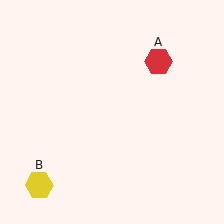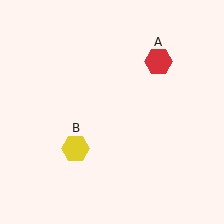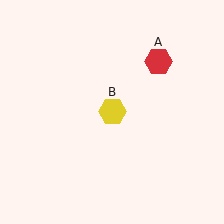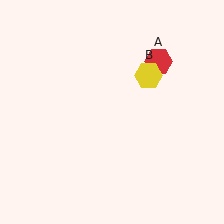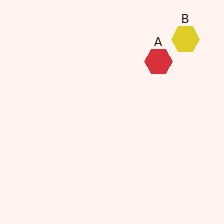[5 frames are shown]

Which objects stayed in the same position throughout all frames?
Red hexagon (object A) remained stationary.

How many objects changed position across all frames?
1 object changed position: yellow hexagon (object B).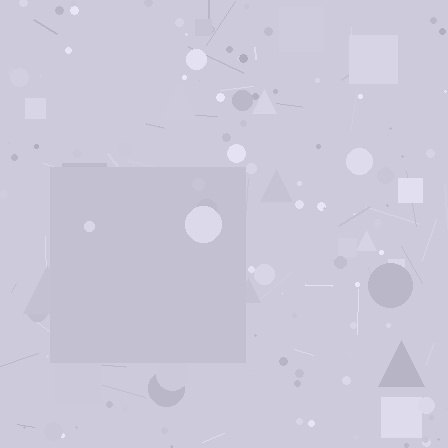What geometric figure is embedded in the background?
A square is embedded in the background.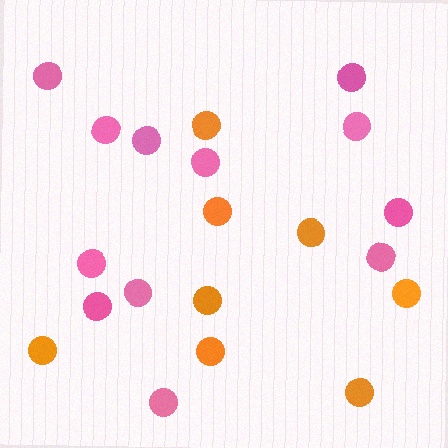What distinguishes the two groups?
There are 2 groups: one group of orange circles (8) and one group of pink circles (12).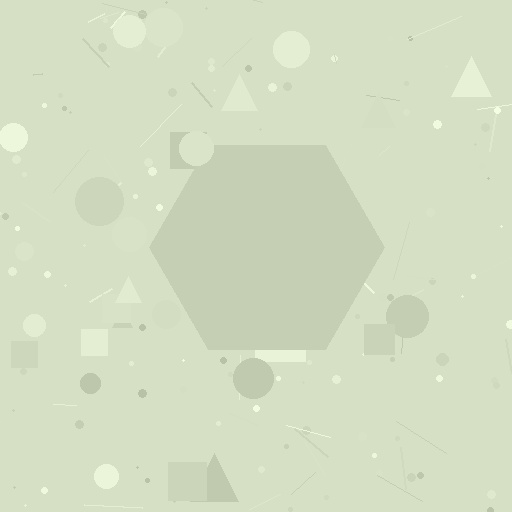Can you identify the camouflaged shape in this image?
The camouflaged shape is a hexagon.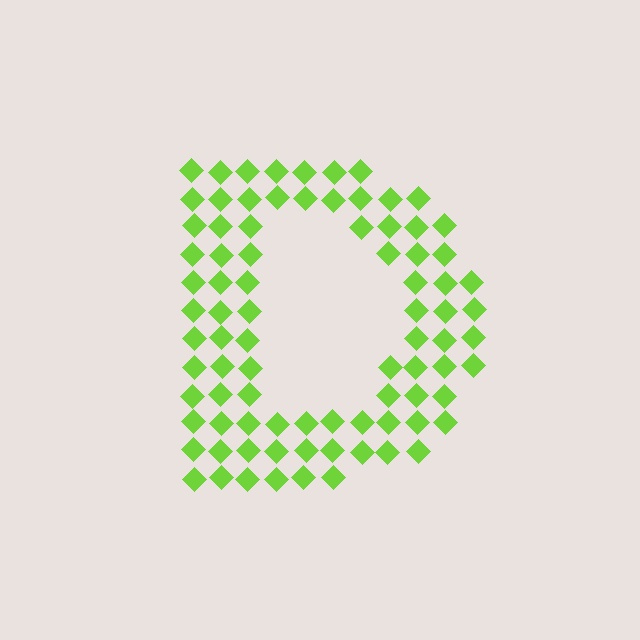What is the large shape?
The large shape is the letter D.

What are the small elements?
The small elements are diamonds.